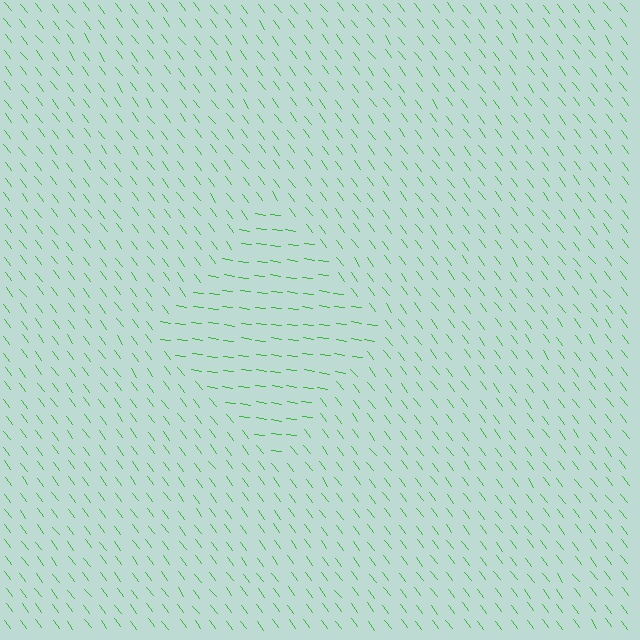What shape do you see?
I see a diamond.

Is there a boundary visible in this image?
Yes, there is a texture boundary formed by a change in line orientation.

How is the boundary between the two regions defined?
The boundary is defined purely by a change in line orientation (approximately 45 degrees difference). All lines are the same color and thickness.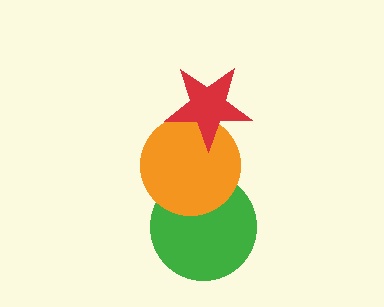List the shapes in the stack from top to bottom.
From top to bottom: the red star, the orange circle, the green circle.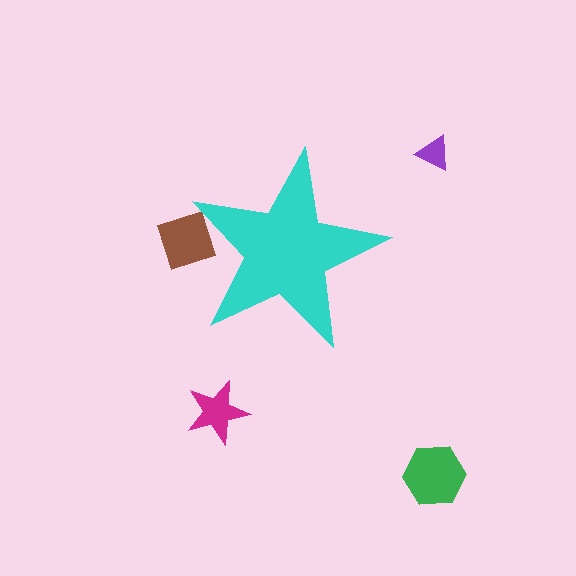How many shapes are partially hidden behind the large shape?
1 shape is partially hidden.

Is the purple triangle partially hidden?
No, the purple triangle is fully visible.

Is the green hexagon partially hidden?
No, the green hexagon is fully visible.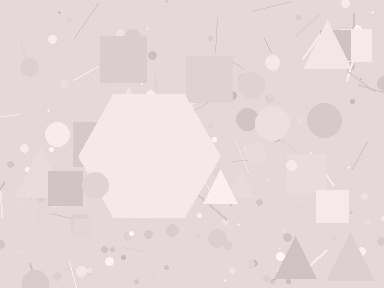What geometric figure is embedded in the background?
A hexagon is embedded in the background.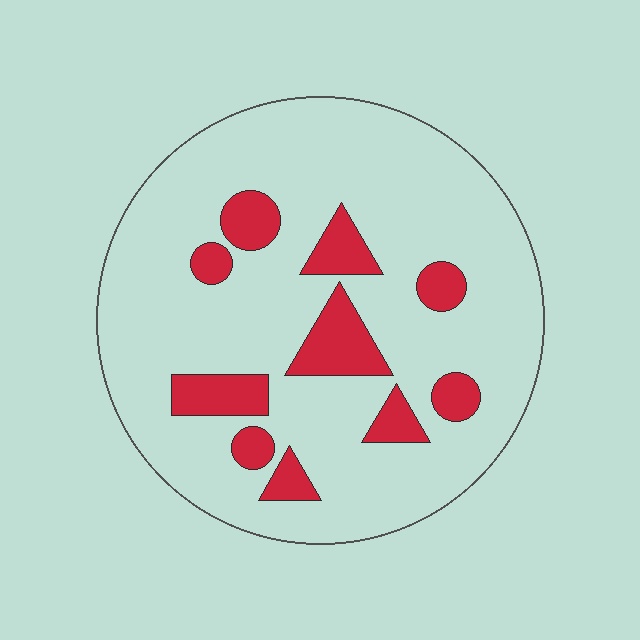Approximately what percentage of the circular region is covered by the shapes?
Approximately 15%.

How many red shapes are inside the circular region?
10.